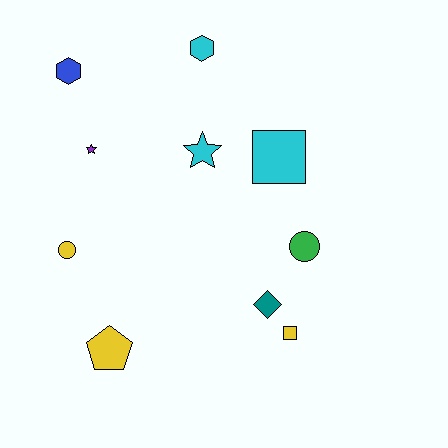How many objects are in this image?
There are 10 objects.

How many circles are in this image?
There are 2 circles.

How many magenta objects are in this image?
There are no magenta objects.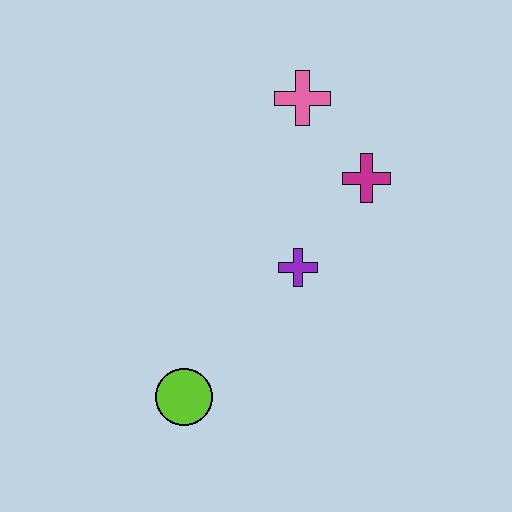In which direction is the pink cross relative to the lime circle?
The pink cross is above the lime circle.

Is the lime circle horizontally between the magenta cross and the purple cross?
No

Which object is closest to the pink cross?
The magenta cross is closest to the pink cross.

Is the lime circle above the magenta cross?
No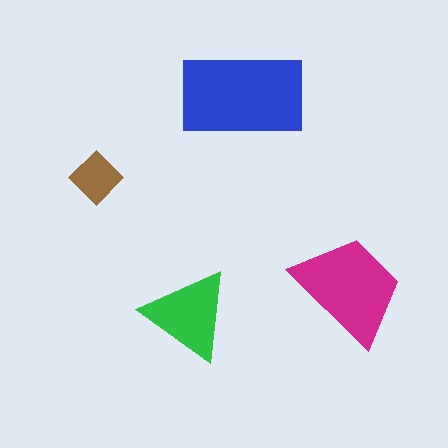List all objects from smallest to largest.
The brown diamond, the green triangle, the magenta trapezoid, the blue rectangle.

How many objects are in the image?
There are 4 objects in the image.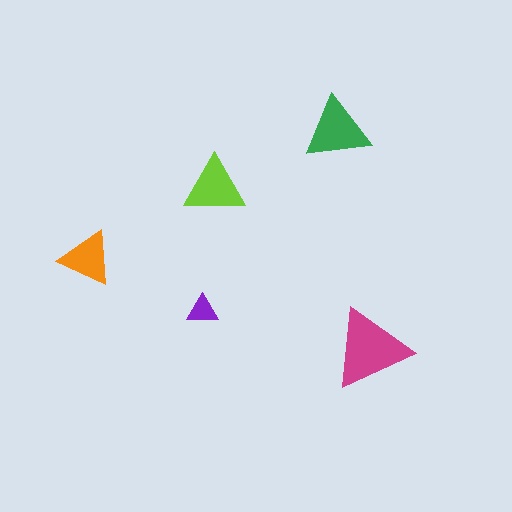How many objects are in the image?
There are 5 objects in the image.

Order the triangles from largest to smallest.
the magenta one, the green one, the lime one, the orange one, the purple one.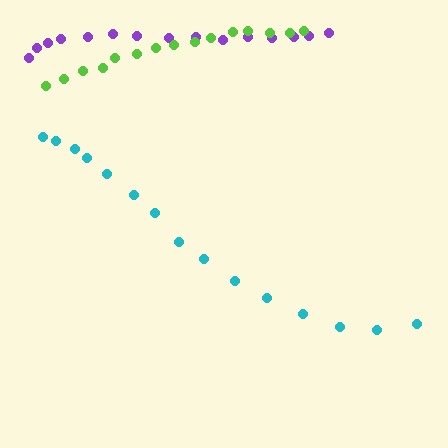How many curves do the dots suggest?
There are 3 distinct paths.